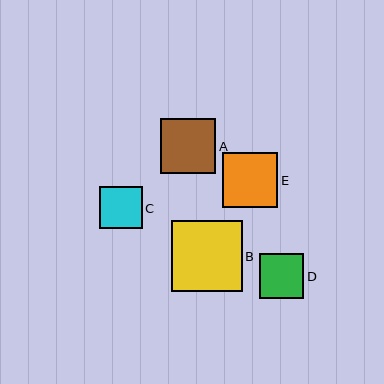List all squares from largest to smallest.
From largest to smallest: B, A, E, D, C.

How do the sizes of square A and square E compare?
Square A and square E are approximately the same size.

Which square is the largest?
Square B is the largest with a size of approximately 70 pixels.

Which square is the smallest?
Square C is the smallest with a size of approximately 42 pixels.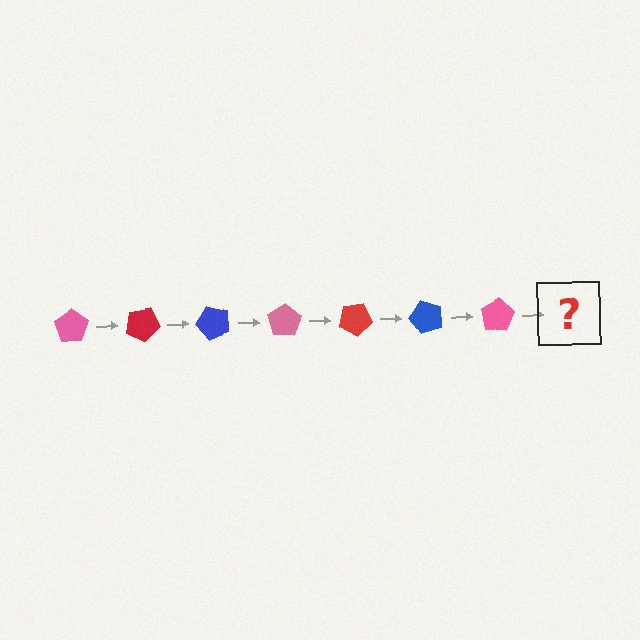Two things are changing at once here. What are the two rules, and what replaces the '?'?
The two rules are that it rotates 25 degrees each step and the color cycles through pink, red, and blue. The '?' should be a red pentagon, rotated 175 degrees from the start.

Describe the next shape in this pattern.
It should be a red pentagon, rotated 175 degrees from the start.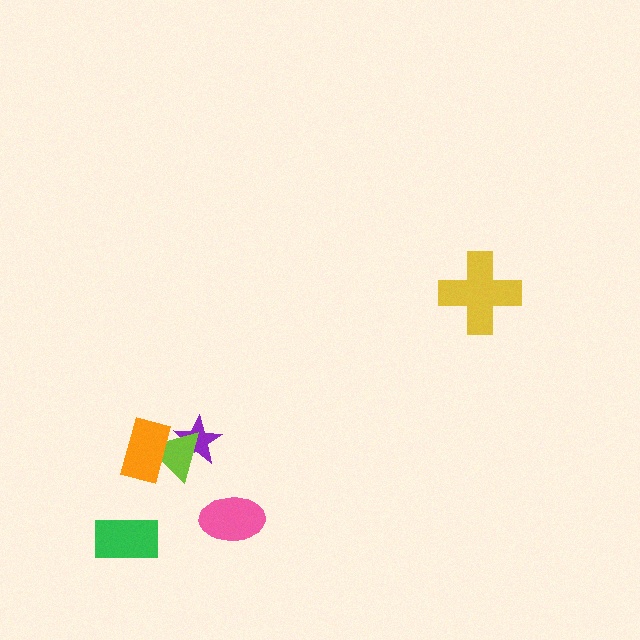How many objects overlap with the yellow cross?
0 objects overlap with the yellow cross.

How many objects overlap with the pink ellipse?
0 objects overlap with the pink ellipse.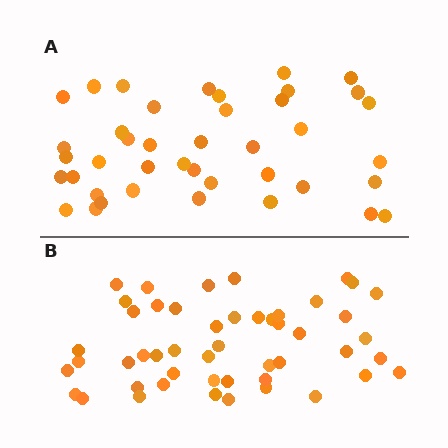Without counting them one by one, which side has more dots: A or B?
Region B (the bottom region) has more dots.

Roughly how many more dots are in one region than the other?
Region B has roughly 8 or so more dots than region A.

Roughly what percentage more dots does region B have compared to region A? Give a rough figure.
About 20% more.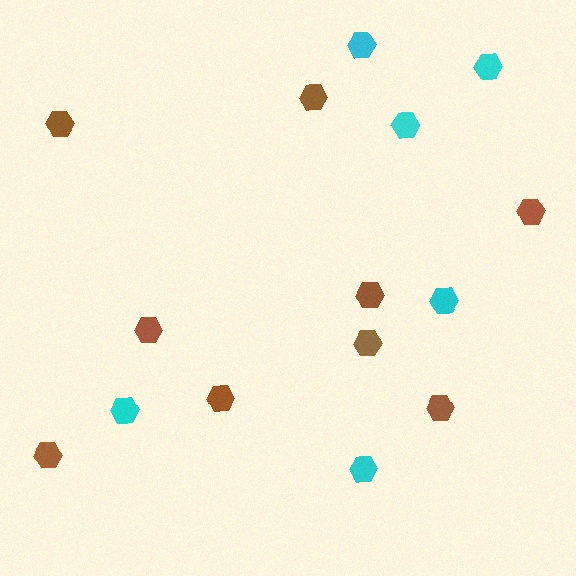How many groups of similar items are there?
There are 2 groups: one group of brown hexagons (9) and one group of cyan hexagons (6).